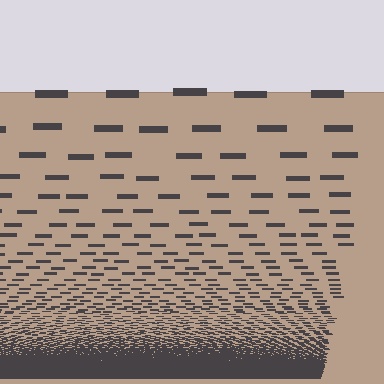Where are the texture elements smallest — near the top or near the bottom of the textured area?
Near the bottom.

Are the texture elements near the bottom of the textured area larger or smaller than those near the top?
Smaller. The gradient is inverted — elements near the bottom are smaller and denser.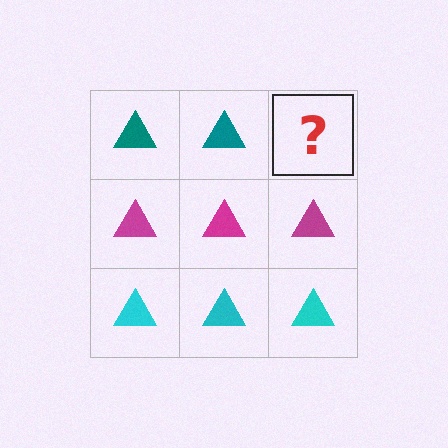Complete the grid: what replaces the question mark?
The question mark should be replaced with a teal triangle.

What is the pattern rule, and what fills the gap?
The rule is that each row has a consistent color. The gap should be filled with a teal triangle.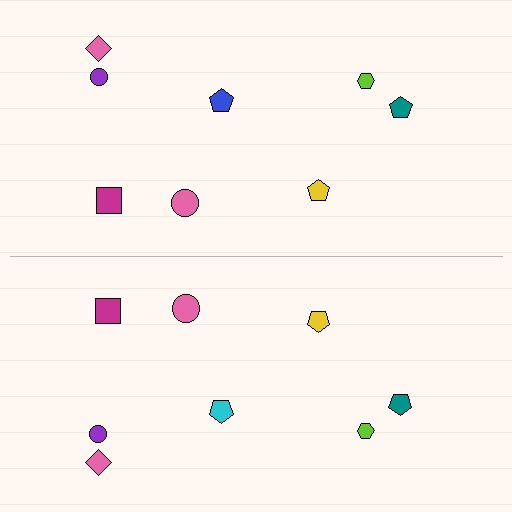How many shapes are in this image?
There are 16 shapes in this image.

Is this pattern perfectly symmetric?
No, the pattern is not perfectly symmetric. The cyan pentagon on the bottom side breaks the symmetry — its mirror counterpart is blue.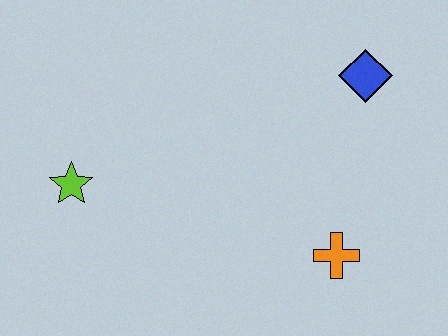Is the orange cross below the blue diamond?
Yes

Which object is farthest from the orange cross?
The lime star is farthest from the orange cross.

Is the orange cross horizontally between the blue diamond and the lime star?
Yes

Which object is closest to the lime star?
The orange cross is closest to the lime star.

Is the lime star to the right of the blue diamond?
No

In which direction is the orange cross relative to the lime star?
The orange cross is to the right of the lime star.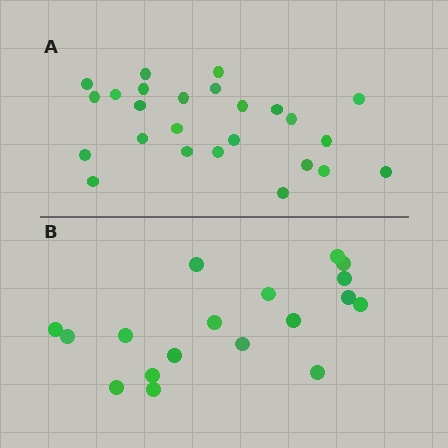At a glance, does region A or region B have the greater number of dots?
Region A (the top region) has more dots.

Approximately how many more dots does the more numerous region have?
Region A has roughly 8 or so more dots than region B.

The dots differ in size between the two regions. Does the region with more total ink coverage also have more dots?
No. Region B has more total ink coverage because its dots are larger, but region A actually contains more individual dots. Total area can be misleading — the number of items is what matters here.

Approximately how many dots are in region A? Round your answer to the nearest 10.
About 20 dots. (The exact count is 25, which rounds to 20.)